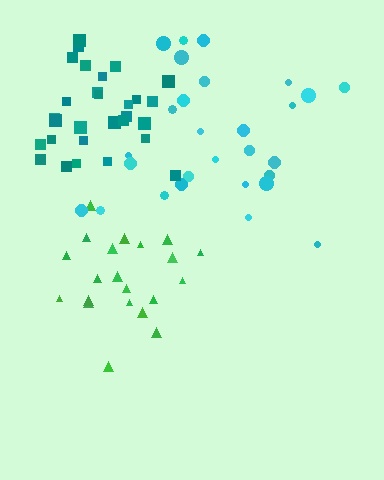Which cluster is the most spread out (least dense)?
Cyan.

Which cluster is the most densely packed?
Teal.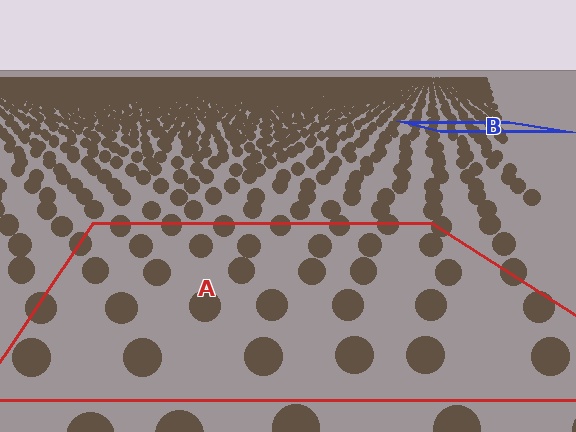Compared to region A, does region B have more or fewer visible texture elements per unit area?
Region B has more texture elements per unit area — they are packed more densely because it is farther away.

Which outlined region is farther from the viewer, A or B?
Region B is farther from the viewer — the texture elements inside it appear smaller and more densely packed.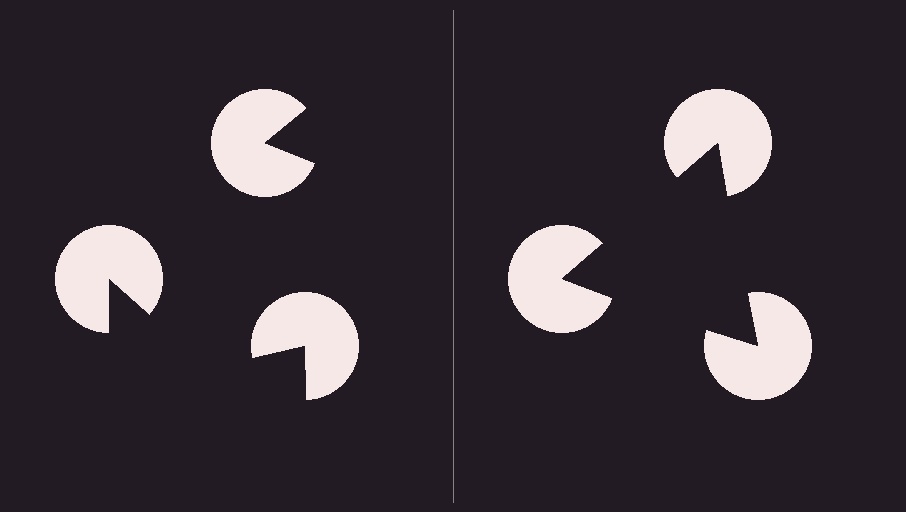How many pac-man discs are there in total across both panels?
6 — 3 on each side.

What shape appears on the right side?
An illusory triangle.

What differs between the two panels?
The pac-man discs are positioned identically on both sides; only the wedge orientations differ. On the right they align to a triangle; on the left they are misaligned.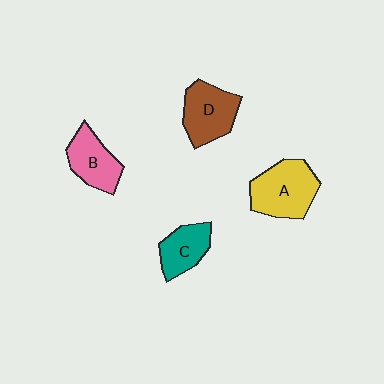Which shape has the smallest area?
Shape C (teal).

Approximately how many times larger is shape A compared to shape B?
Approximately 1.4 times.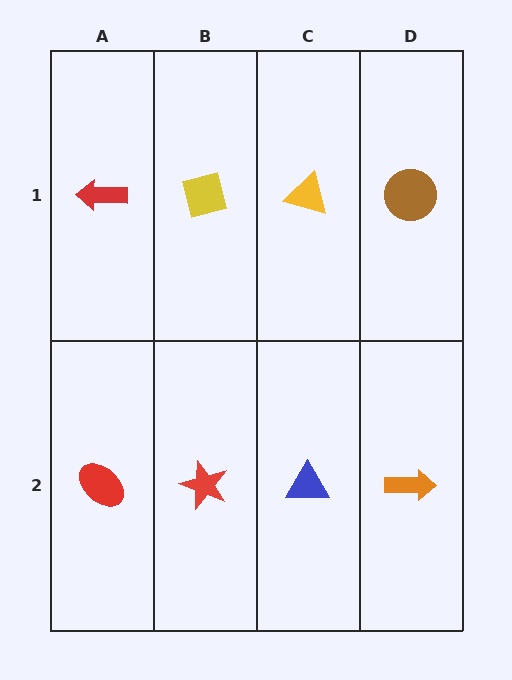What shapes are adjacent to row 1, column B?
A red star (row 2, column B), a red arrow (row 1, column A), a yellow triangle (row 1, column C).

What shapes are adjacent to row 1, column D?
An orange arrow (row 2, column D), a yellow triangle (row 1, column C).